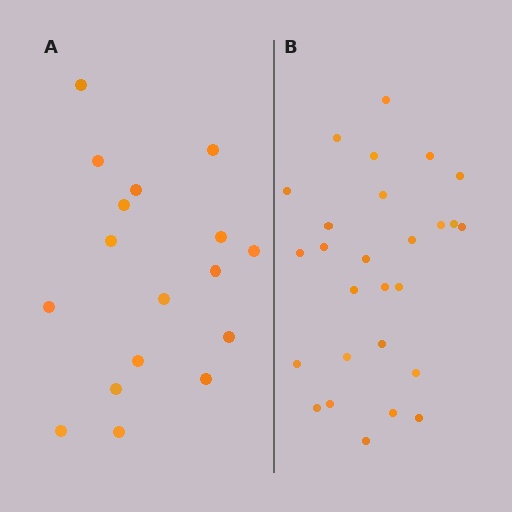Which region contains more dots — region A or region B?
Region B (the right region) has more dots.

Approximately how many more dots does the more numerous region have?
Region B has roughly 10 or so more dots than region A.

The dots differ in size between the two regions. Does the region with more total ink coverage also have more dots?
No. Region A has more total ink coverage because its dots are larger, but region B actually contains more individual dots. Total area can be misleading — the number of items is what matters here.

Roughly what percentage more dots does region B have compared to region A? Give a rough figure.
About 60% more.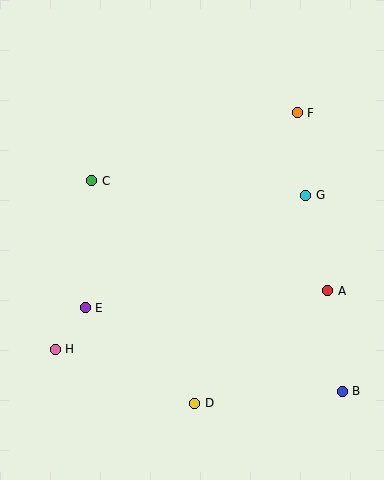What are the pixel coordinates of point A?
Point A is at (328, 291).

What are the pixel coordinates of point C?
Point C is at (92, 181).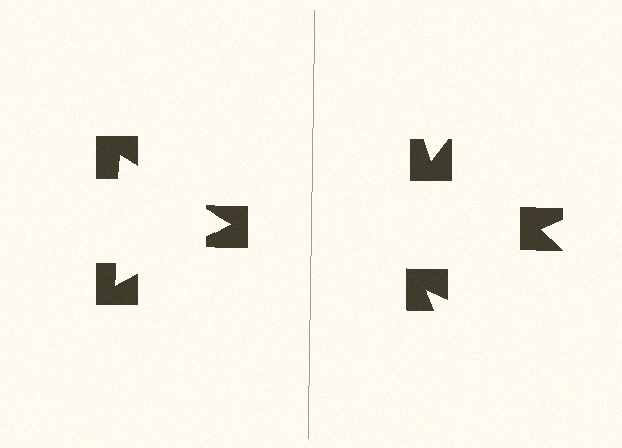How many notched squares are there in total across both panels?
6 — 3 on each side.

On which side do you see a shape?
An illusory triangle appears on the left side. On the right side the wedge cuts are rotated, so no coherent shape forms.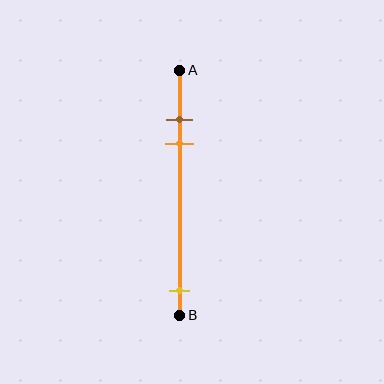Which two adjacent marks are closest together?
The brown and orange marks are the closest adjacent pair.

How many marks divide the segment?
There are 3 marks dividing the segment.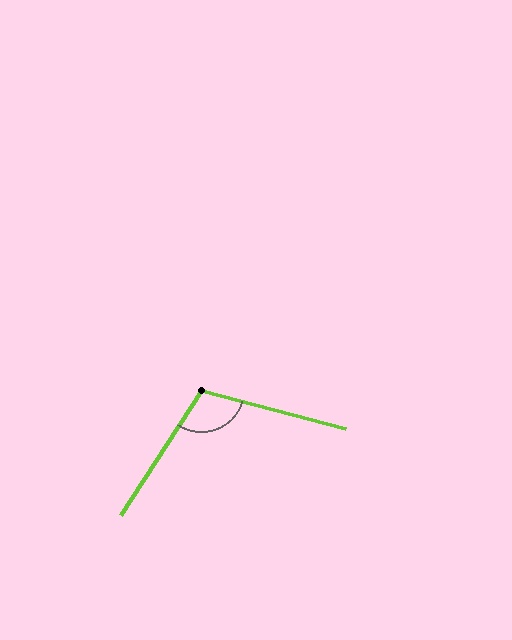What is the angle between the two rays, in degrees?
Approximately 108 degrees.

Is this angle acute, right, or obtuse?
It is obtuse.